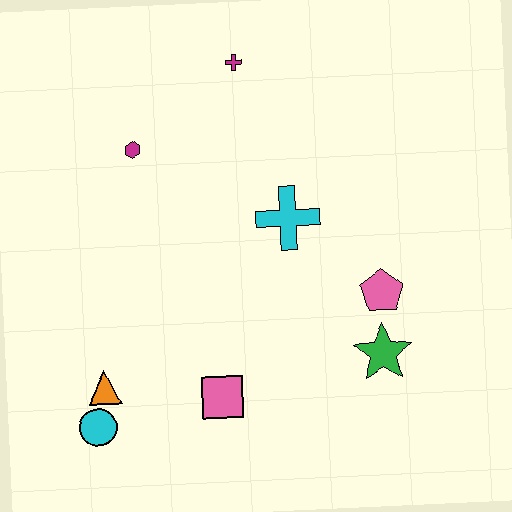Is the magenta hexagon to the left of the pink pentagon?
Yes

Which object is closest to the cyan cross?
The pink pentagon is closest to the cyan cross.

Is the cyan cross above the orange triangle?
Yes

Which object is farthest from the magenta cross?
The cyan circle is farthest from the magenta cross.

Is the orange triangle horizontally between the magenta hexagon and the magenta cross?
No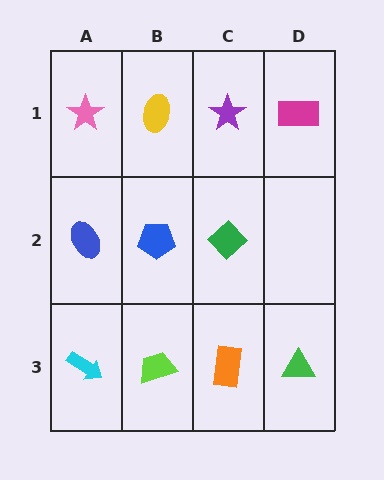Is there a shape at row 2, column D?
No, that cell is empty.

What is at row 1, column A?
A pink star.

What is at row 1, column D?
A magenta rectangle.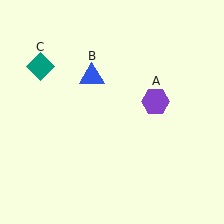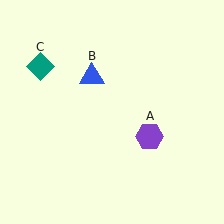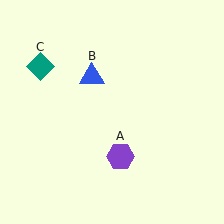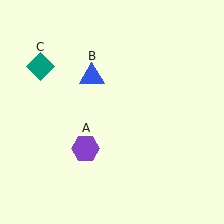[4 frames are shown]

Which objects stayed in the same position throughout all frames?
Blue triangle (object B) and teal diamond (object C) remained stationary.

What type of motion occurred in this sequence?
The purple hexagon (object A) rotated clockwise around the center of the scene.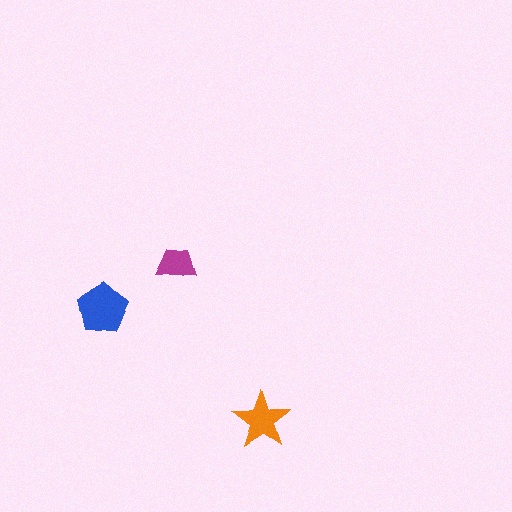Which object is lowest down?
The orange star is bottommost.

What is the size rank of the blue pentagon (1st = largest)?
1st.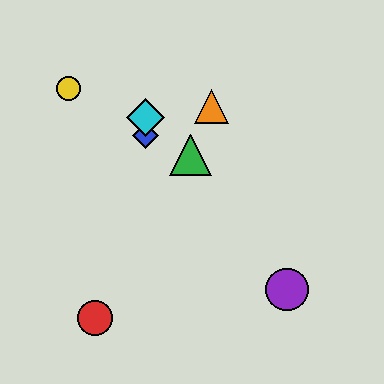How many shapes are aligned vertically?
2 shapes (the blue diamond, the cyan diamond) are aligned vertically.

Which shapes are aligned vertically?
The blue diamond, the cyan diamond are aligned vertically.